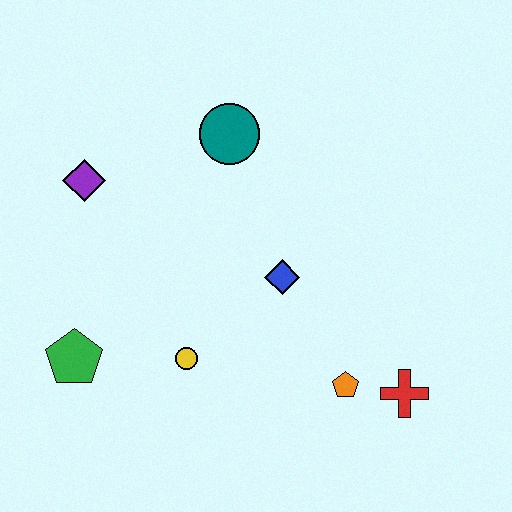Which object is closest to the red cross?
The orange pentagon is closest to the red cross.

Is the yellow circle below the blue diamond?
Yes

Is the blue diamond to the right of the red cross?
No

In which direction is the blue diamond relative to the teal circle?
The blue diamond is below the teal circle.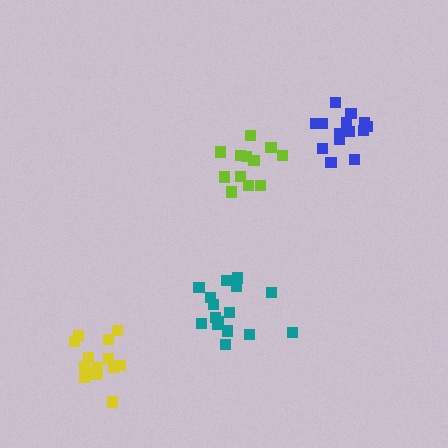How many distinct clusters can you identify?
There are 4 distinct clusters.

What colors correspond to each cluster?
The clusters are colored: teal, lime, yellow, blue.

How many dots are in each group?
Group 1: 16 dots, Group 2: 12 dots, Group 3: 16 dots, Group 4: 14 dots (58 total).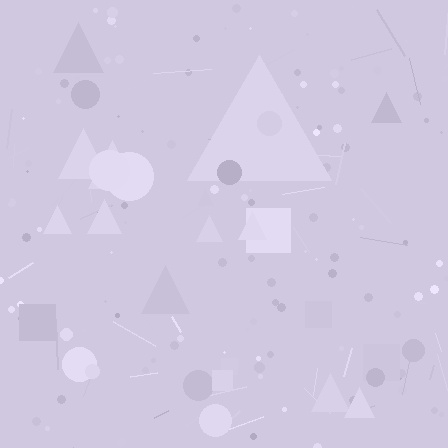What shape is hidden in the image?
A triangle is hidden in the image.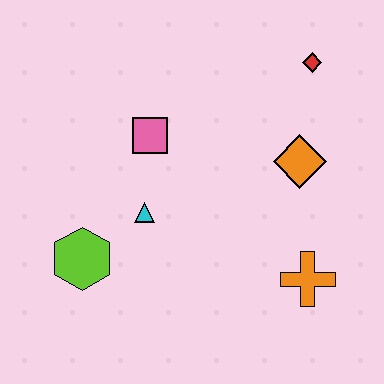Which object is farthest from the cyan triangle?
The red diamond is farthest from the cyan triangle.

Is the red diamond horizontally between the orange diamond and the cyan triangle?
No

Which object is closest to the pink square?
The cyan triangle is closest to the pink square.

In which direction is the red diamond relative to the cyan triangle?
The red diamond is to the right of the cyan triangle.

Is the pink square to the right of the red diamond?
No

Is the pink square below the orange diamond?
No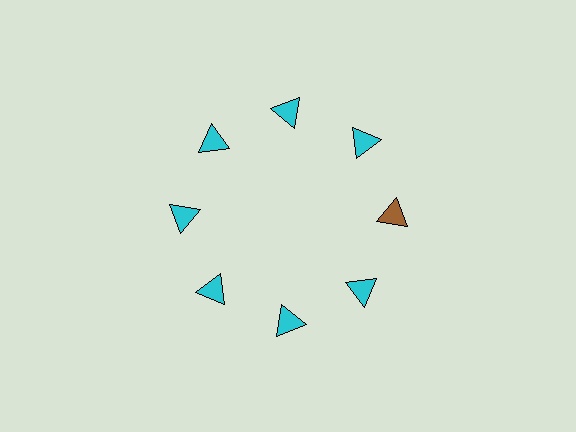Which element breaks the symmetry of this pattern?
The brown triangle at roughly the 3 o'clock position breaks the symmetry. All other shapes are cyan triangles.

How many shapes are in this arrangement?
There are 8 shapes arranged in a ring pattern.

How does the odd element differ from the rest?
It has a different color: brown instead of cyan.